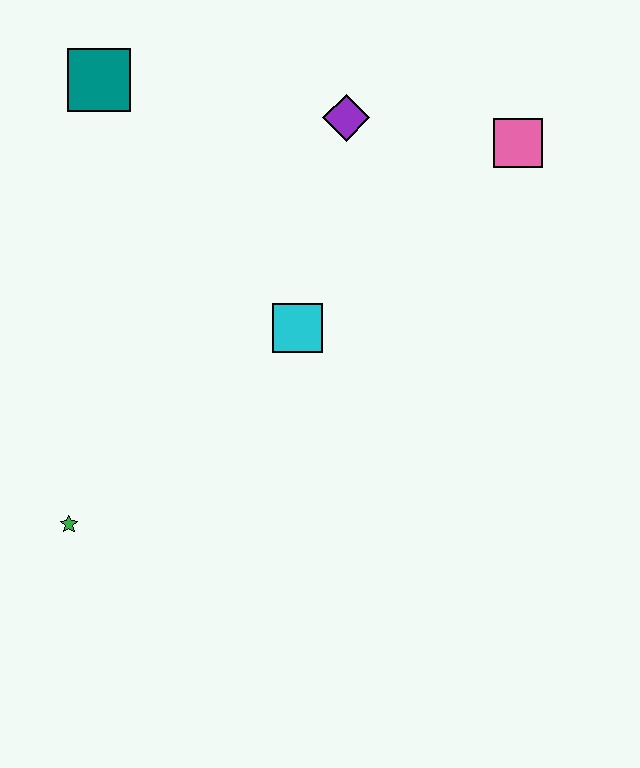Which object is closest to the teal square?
The purple diamond is closest to the teal square.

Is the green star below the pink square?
Yes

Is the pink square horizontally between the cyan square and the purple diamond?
No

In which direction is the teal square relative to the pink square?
The teal square is to the left of the pink square.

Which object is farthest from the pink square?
The green star is farthest from the pink square.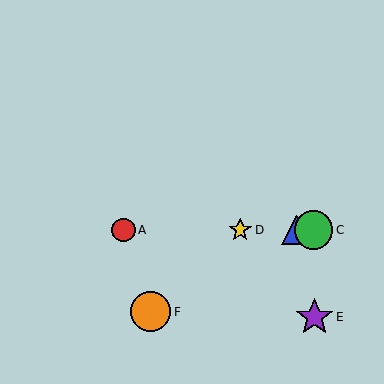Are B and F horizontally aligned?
No, B is at y≈230 and F is at y≈312.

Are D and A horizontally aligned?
Yes, both are at y≈230.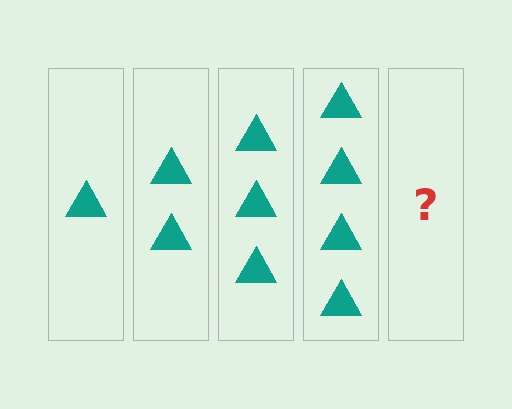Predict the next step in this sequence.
The next step is 5 triangles.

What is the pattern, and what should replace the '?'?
The pattern is that each step adds one more triangle. The '?' should be 5 triangles.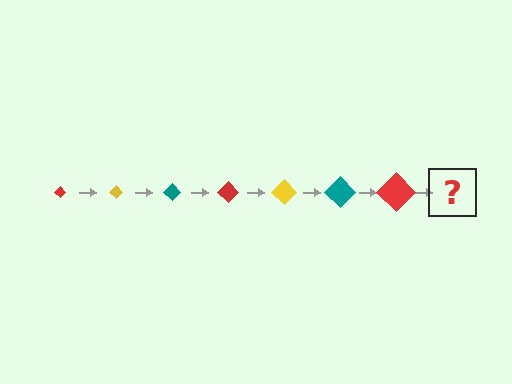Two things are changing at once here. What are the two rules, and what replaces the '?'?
The two rules are that the diamond grows larger each step and the color cycles through red, yellow, and teal. The '?' should be a yellow diamond, larger than the previous one.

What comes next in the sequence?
The next element should be a yellow diamond, larger than the previous one.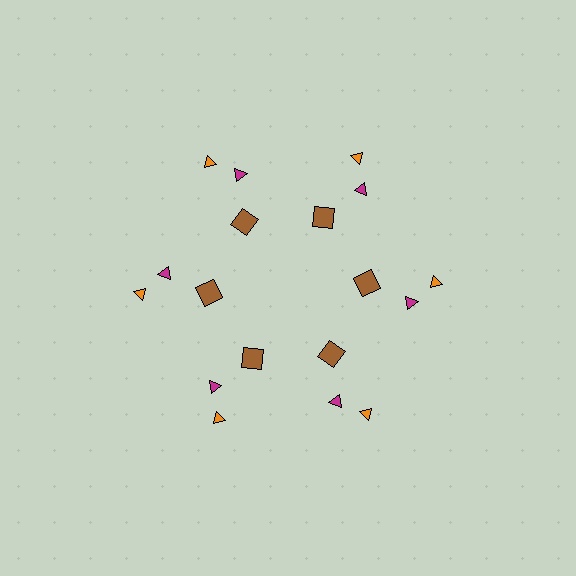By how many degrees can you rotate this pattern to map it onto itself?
The pattern maps onto itself every 60 degrees of rotation.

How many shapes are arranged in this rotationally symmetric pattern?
There are 18 shapes, arranged in 6 groups of 3.